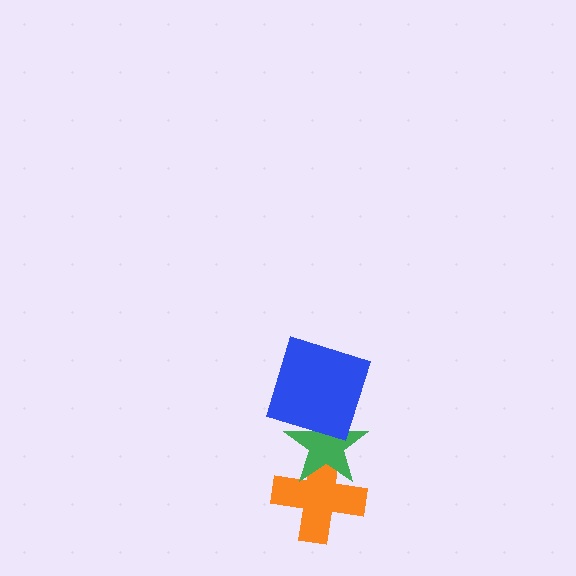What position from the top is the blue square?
The blue square is 1st from the top.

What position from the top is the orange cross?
The orange cross is 3rd from the top.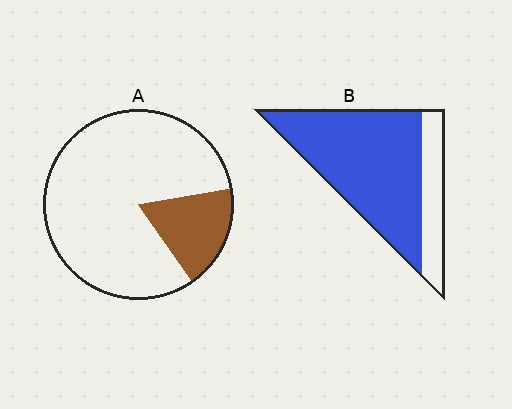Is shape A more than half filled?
No.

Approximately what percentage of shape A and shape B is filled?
A is approximately 20% and B is approximately 75%.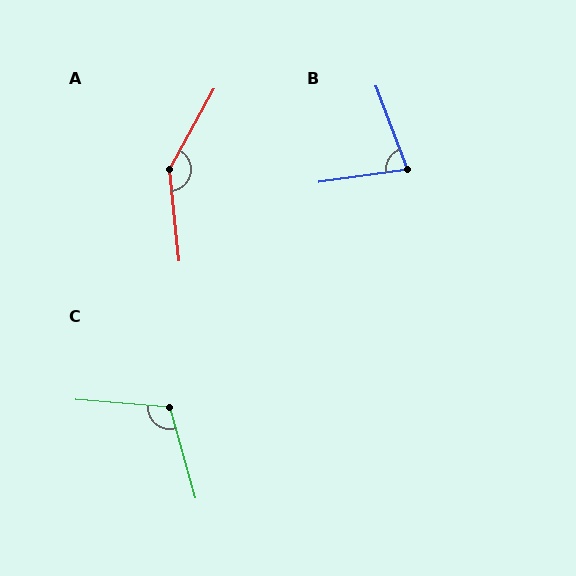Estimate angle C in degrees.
Approximately 111 degrees.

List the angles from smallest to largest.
B (78°), C (111°), A (145°).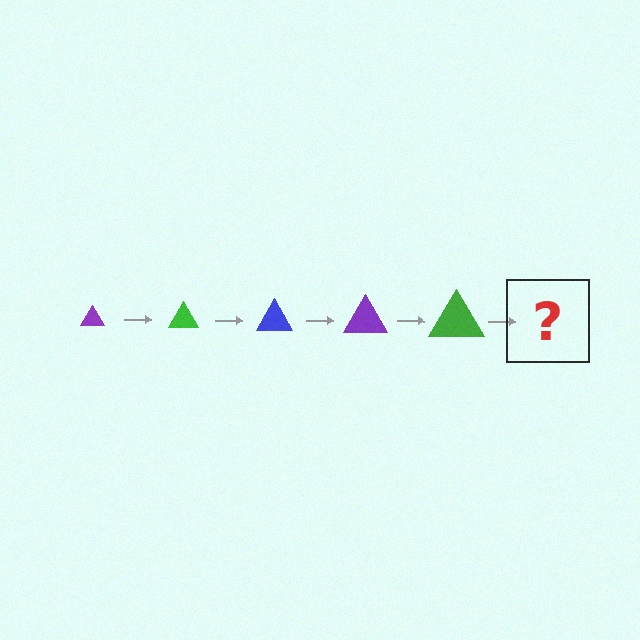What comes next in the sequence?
The next element should be a blue triangle, larger than the previous one.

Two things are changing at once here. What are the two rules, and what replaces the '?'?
The two rules are that the triangle grows larger each step and the color cycles through purple, green, and blue. The '?' should be a blue triangle, larger than the previous one.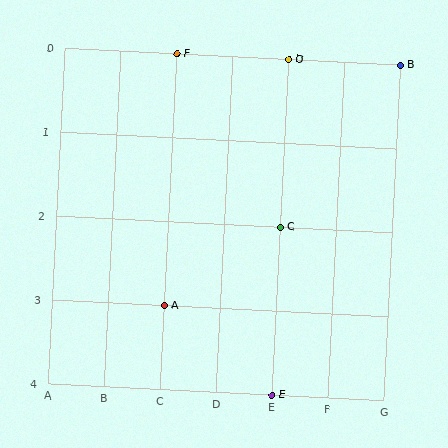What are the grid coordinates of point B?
Point B is at grid coordinates (G, 0).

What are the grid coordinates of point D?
Point D is at grid coordinates (E, 0).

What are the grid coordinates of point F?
Point F is at grid coordinates (C, 0).